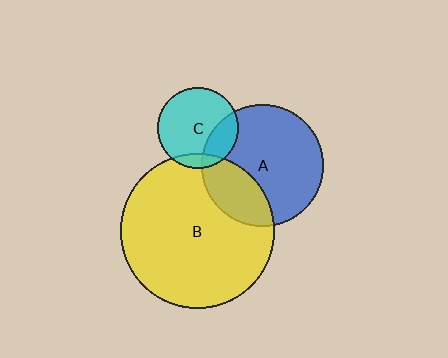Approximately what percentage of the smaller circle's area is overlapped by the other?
Approximately 25%.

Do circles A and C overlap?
Yes.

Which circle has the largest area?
Circle B (yellow).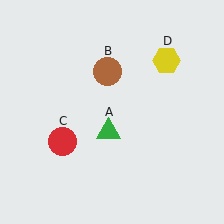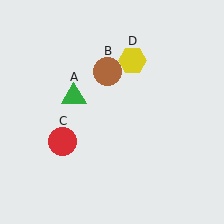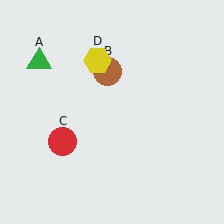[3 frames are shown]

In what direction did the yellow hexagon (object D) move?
The yellow hexagon (object D) moved left.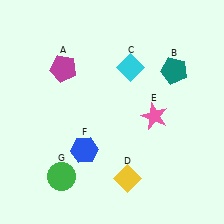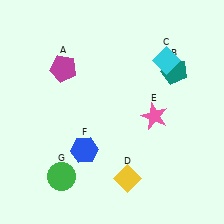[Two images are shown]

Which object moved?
The cyan diamond (C) moved right.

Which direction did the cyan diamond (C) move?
The cyan diamond (C) moved right.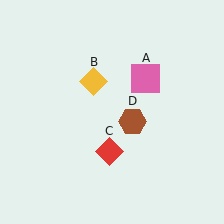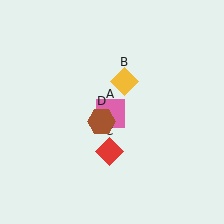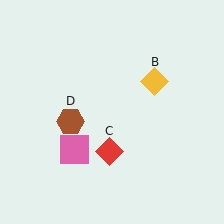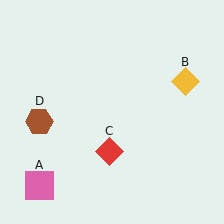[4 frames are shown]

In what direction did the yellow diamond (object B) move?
The yellow diamond (object B) moved right.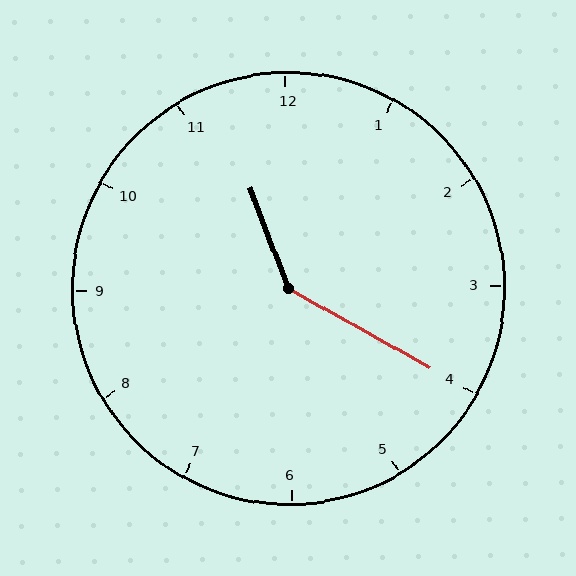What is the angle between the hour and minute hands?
Approximately 140 degrees.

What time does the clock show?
11:20.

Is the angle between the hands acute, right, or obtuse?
It is obtuse.